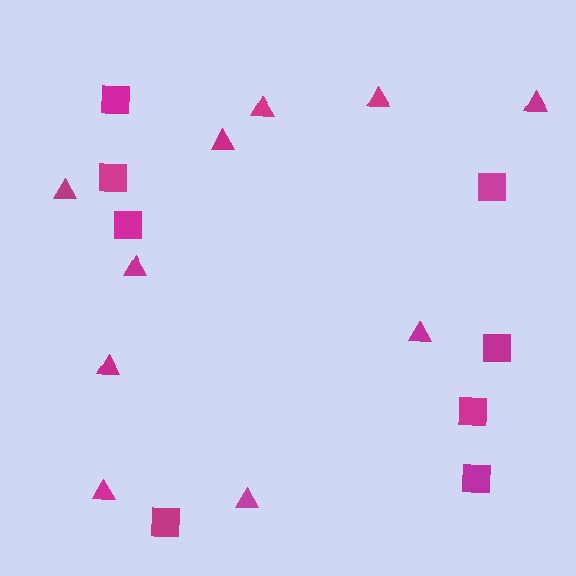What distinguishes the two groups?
There are 2 groups: one group of triangles (10) and one group of squares (8).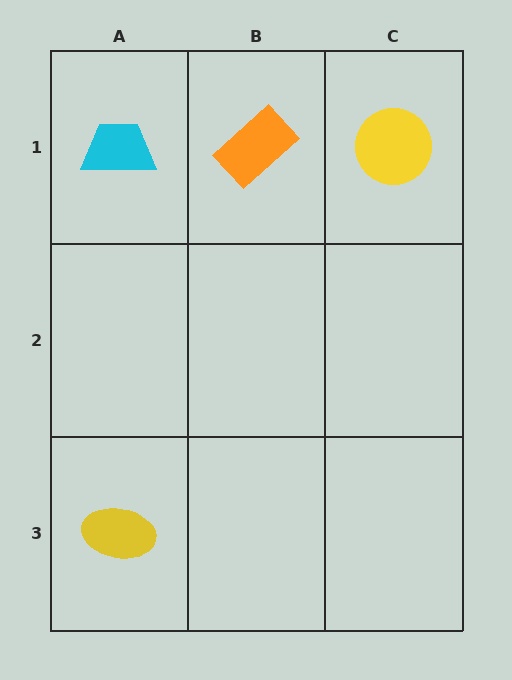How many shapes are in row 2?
0 shapes.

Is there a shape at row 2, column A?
No, that cell is empty.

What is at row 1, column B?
An orange rectangle.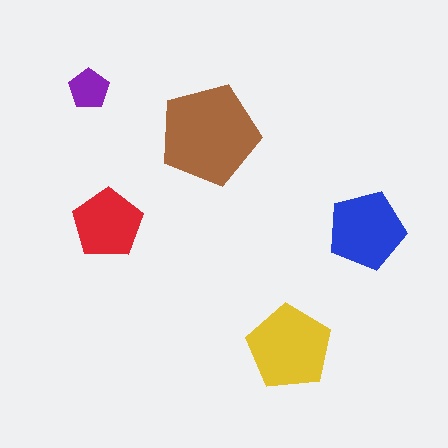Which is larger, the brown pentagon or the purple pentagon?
The brown one.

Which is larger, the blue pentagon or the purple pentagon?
The blue one.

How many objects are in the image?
There are 5 objects in the image.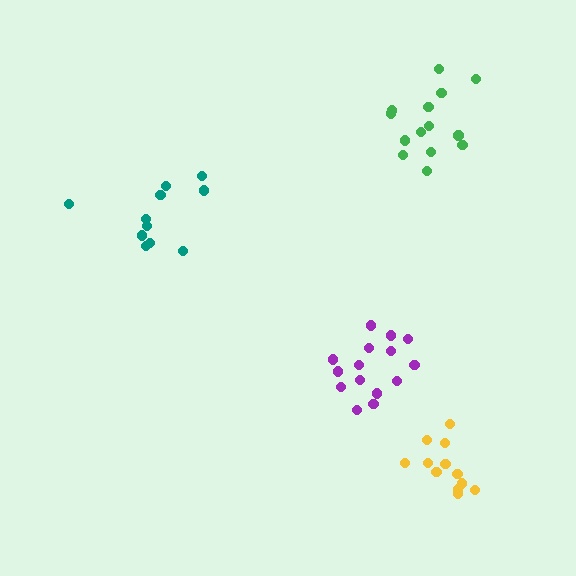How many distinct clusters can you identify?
There are 4 distinct clusters.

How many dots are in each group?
Group 1: 14 dots, Group 2: 11 dots, Group 3: 12 dots, Group 4: 15 dots (52 total).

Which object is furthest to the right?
The yellow cluster is rightmost.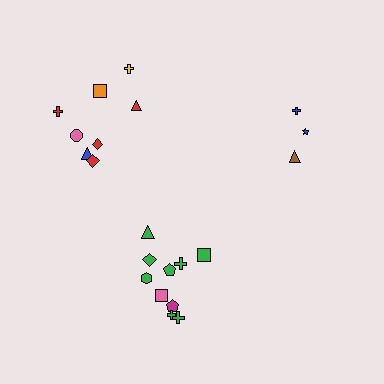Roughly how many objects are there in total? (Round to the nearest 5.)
Roughly 20 objects in total.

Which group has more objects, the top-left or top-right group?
The top-left group.